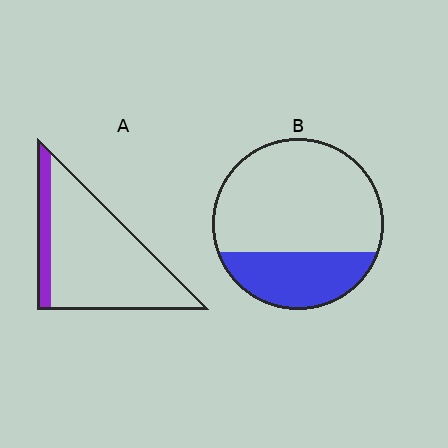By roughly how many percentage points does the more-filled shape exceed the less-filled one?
By roughly 15 percentage points (B over A).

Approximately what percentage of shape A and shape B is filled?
A is approximately 15% and B is approximately 30%.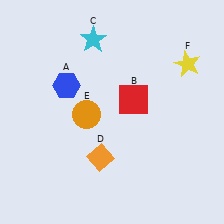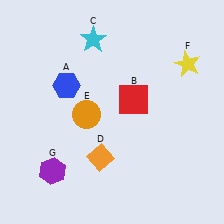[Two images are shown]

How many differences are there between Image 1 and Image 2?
There is 1 difference between the two images.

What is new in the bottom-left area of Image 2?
A purple hexagon (G) was added in the bottom-left area of Image 2.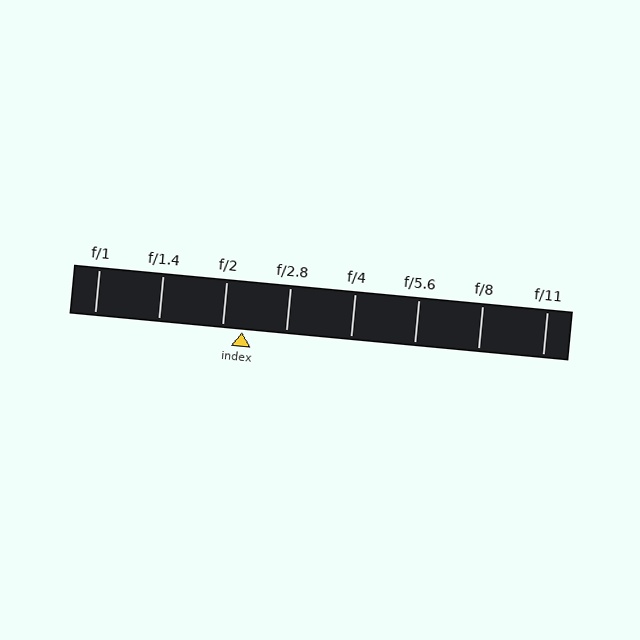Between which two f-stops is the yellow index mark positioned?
The index mark is between f/2 and f/2.8.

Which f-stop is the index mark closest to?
The index mark is closest to f/2.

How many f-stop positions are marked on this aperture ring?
There are 8 f-stop positions marked.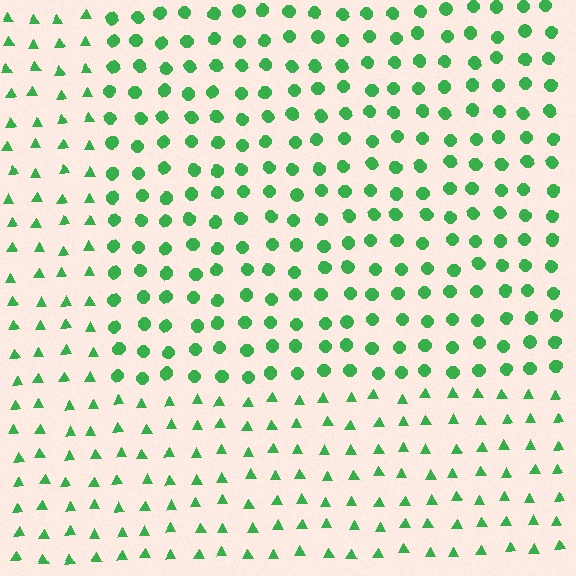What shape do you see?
I see a rectangle.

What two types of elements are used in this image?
The image uses circles inside the rectangle region and triangles outside it.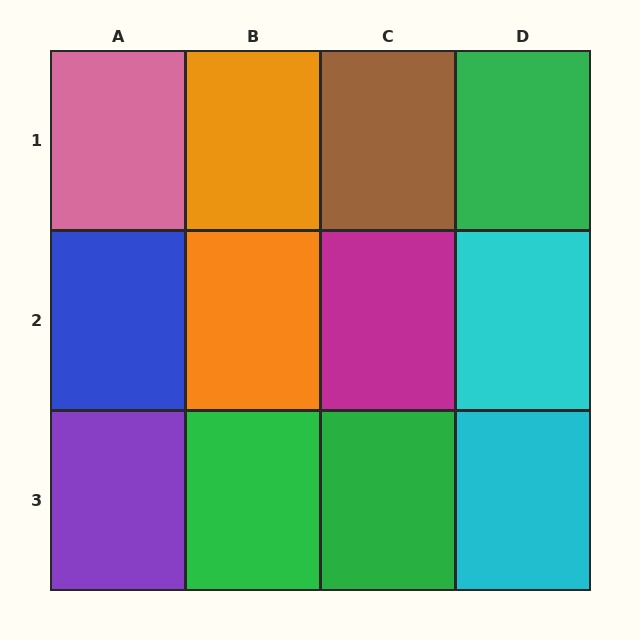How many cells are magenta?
1 cell is magenta.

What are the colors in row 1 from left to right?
Pink, orange, brown, green.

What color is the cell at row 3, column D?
Cyan.